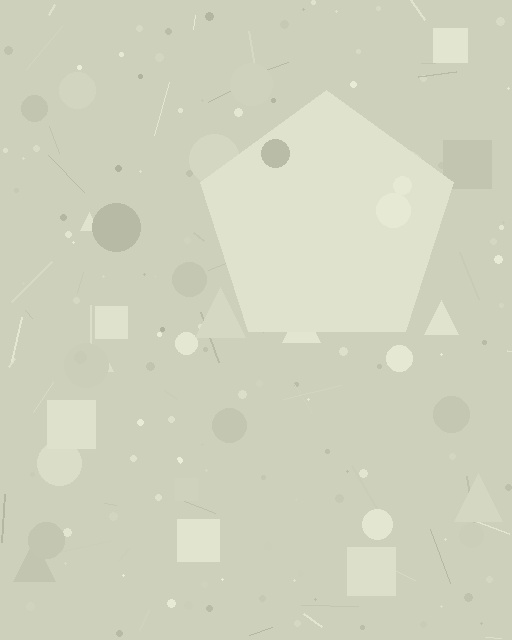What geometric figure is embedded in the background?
A pentagon is embedded in the background.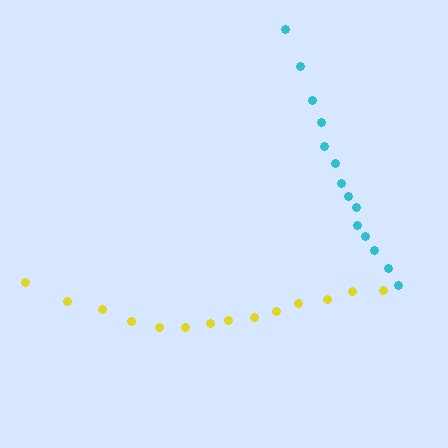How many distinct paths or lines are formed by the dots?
There are 2 distinct paths.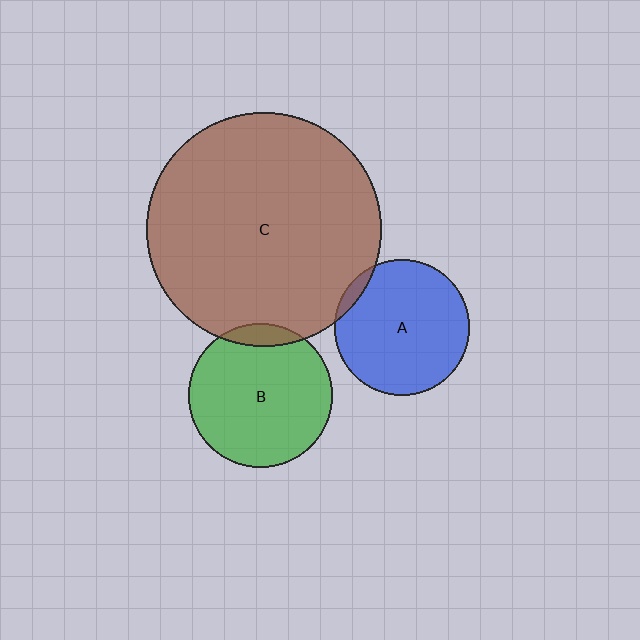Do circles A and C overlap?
Yes.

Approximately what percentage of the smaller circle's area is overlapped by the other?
Approximately 5%.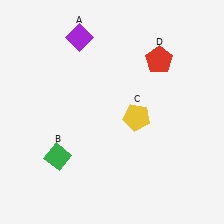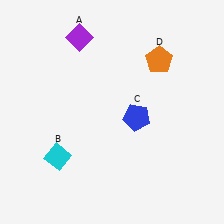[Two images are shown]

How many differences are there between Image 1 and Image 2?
There are 3 differences between the two images.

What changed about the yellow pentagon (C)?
In Image 1, C is yellow. In Image 2, it changed to blue.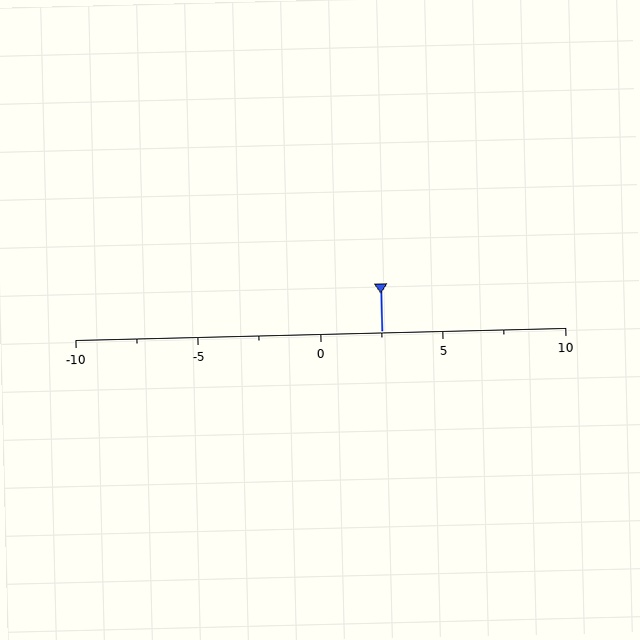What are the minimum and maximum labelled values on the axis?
The axis runs from -10 to 10.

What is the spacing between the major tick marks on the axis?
The major ticks are spaced 5 apart.